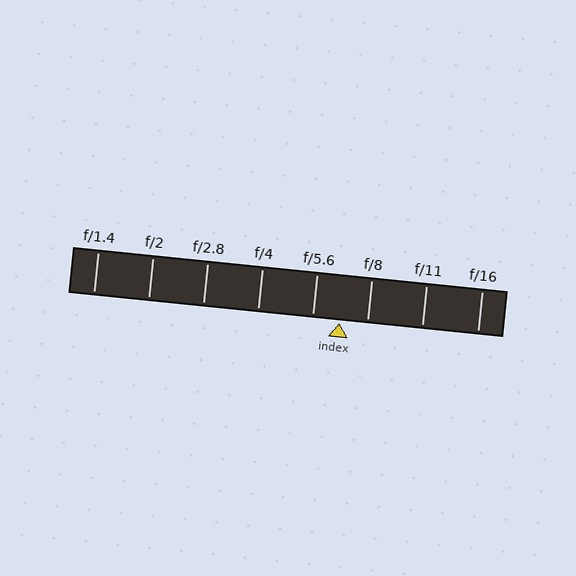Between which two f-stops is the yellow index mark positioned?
The index mark is between f/5.6 and f/8.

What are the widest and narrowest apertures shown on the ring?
The widest aperture shown is f/1.4 and the narrowest is f/16.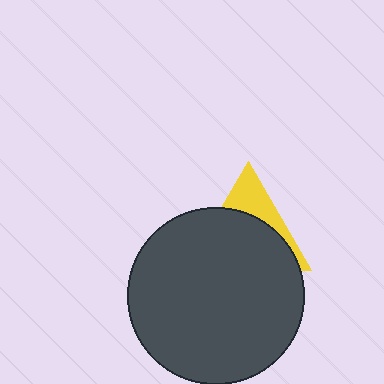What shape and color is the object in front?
The object in front is a dark gray circle.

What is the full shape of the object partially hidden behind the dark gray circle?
The partially hidden object is a yellow triangle.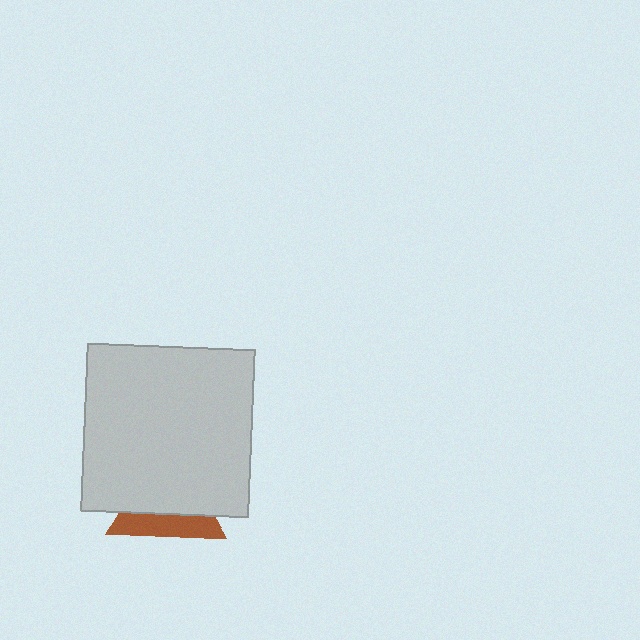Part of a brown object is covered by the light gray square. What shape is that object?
It is a triangle.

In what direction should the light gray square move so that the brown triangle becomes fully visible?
The light gray square should move up. That is the shortest direction to clear the overlap and leave the brown triangle fully visible.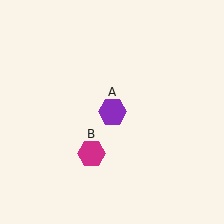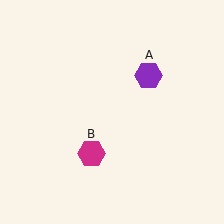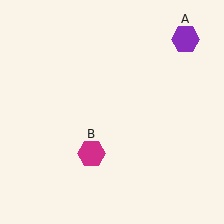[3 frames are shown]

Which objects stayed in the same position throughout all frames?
Magenta hexagon (object B) remained stationary.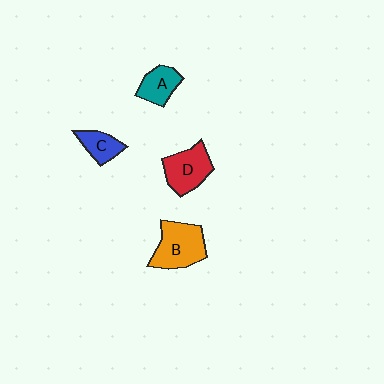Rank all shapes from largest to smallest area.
From largest to smallest: B (orange), D (red), A (teal), C (blue).